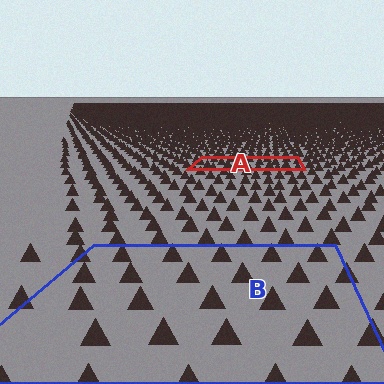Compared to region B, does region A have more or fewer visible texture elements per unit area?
Region A has more texture elements per unit area — they are packed more densely because it is farther away.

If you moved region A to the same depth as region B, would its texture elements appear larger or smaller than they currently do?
They would appear larger. At a closer depth, the same texture elements are projected at a bigger on-screen size.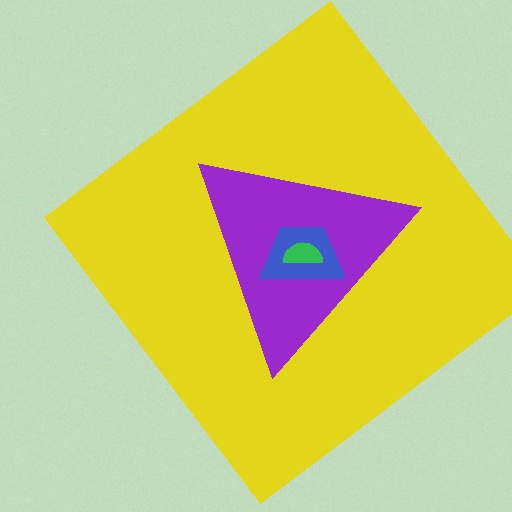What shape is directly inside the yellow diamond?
The purple triangle.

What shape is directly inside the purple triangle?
The blue trapezoid.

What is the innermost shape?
The green semicircle.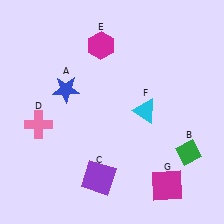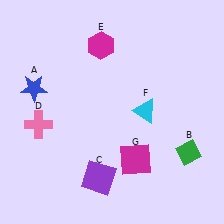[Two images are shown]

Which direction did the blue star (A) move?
The blue star (A) moved left.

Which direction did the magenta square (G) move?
The magenta square (G) moved left.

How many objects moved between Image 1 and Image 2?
2 objects moved between the two images.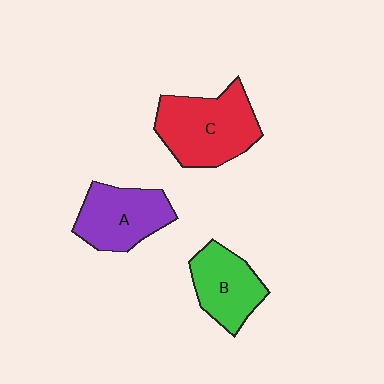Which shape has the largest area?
Shape C (red).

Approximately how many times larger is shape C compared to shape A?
Approximately 1.3 times.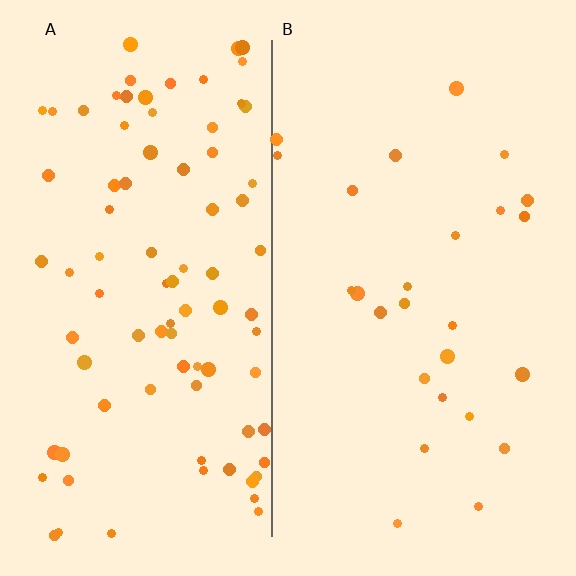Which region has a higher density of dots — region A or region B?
A (the left).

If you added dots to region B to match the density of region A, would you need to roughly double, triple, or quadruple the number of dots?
Approximately triple.